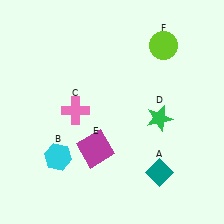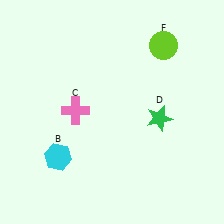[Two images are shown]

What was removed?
The magenta square (E), the teal diamond (A) were removed in Image 2.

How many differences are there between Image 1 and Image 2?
There are 2 differences between the two images.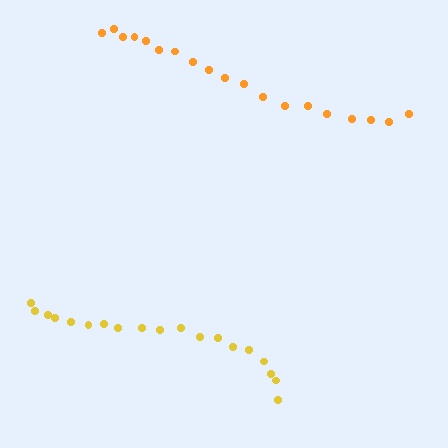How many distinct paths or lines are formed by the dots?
There are 2 distinct paths.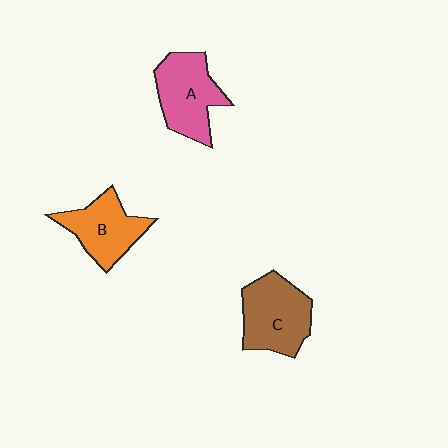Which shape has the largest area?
Shape C (brown).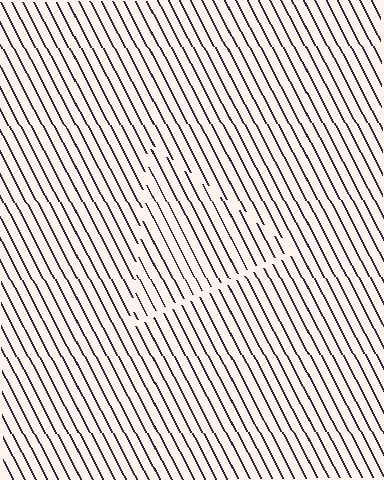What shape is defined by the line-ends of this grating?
An illusory triangle. The interior of the shape contains the same grating, shifted by half a period — the contour is defined by the phase discontinuity where line-ends from the inner and outer gratings abut.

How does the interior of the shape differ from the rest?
The interior of the shape contains the same grating, shifted by half a period — the contour is defined by the phase discontinuity where line-ends from the inner and outer gratings abut.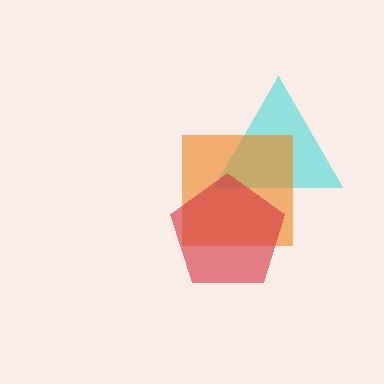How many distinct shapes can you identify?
There are 3 distinct shapes: a cyan triangle, an orange square, a red pentagon.